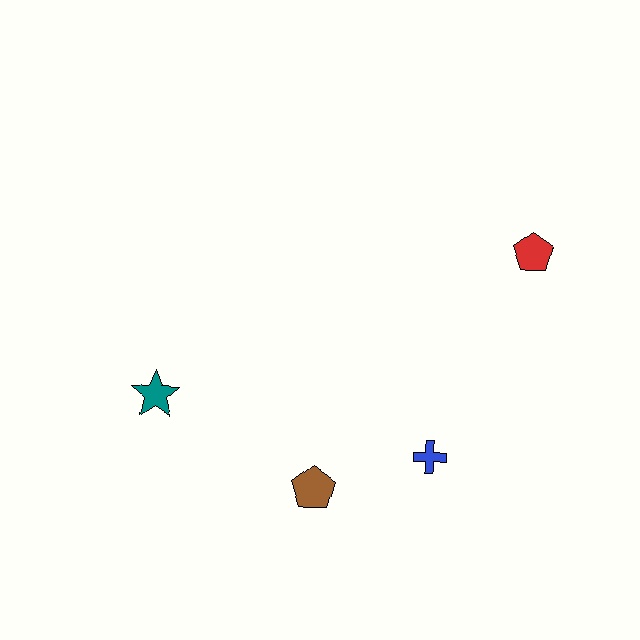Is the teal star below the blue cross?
No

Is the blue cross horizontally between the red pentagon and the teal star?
Yes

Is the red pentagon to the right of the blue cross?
Yes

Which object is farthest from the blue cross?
The teal star is farthest from the blue cross.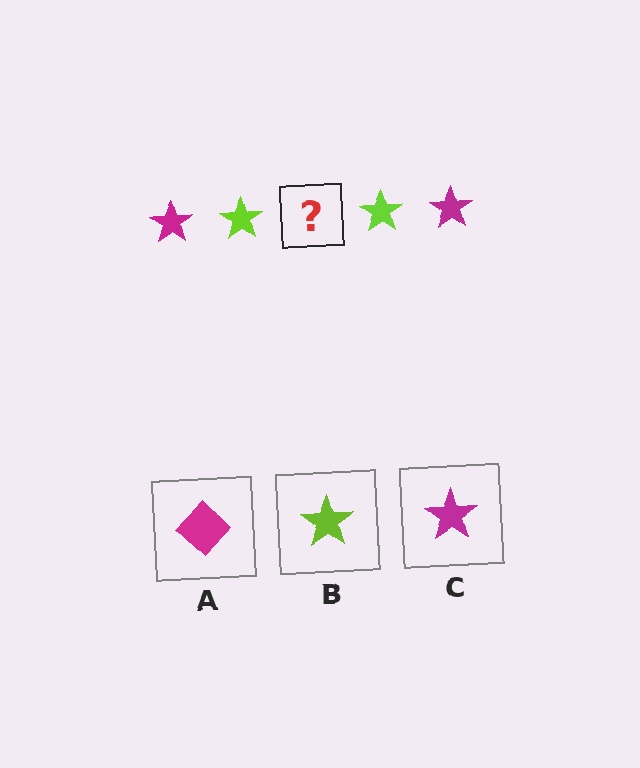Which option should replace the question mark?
Option C.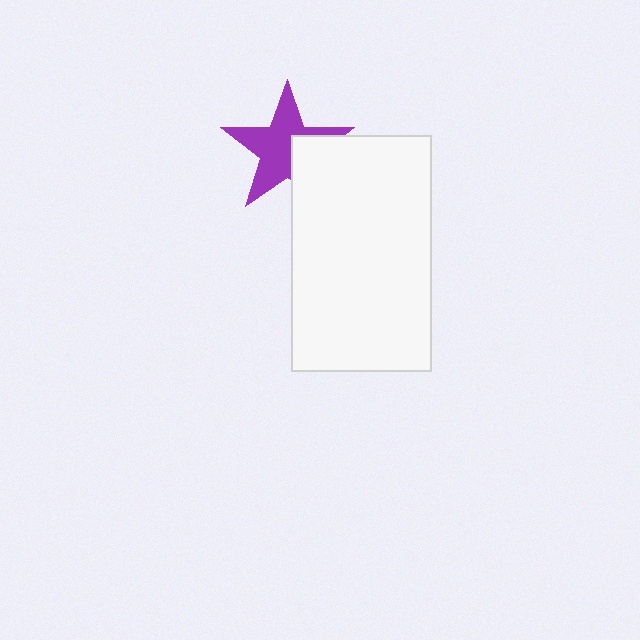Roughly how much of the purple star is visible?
Most of it is visible (roughly 69%).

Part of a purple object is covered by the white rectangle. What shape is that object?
It is a star.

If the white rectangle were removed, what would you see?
You would see the complete purple star.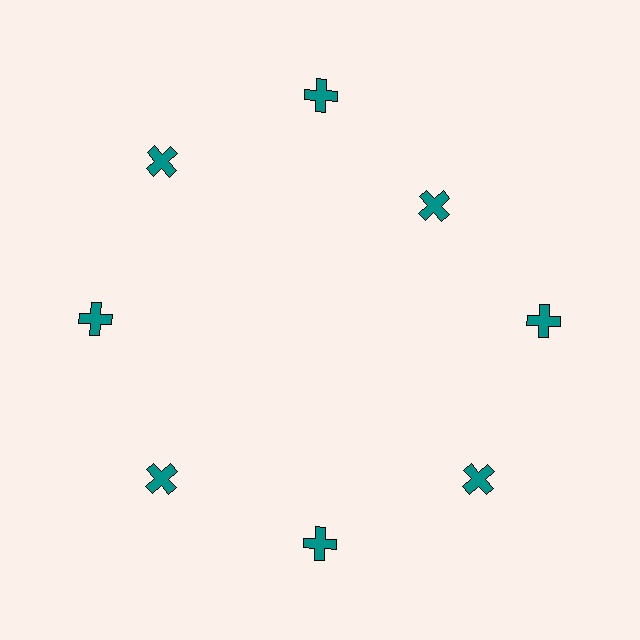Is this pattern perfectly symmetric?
No. The 8 teal crosses are arranged in a ring, but one element near the 2 o'clock position is pulled inward toward the center, breaking the 8-fold rotational symmetry.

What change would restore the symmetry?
The symmetry would be restored by moving it outward, back onto the ring so that all 8 crosses sit at equal angles and equal distance from the center.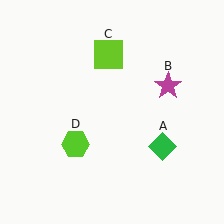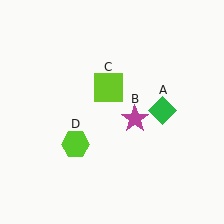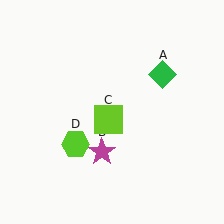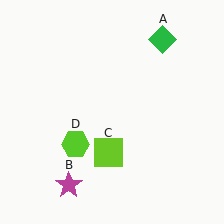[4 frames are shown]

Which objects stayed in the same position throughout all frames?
Lime hexagon (object D) remained stationary.